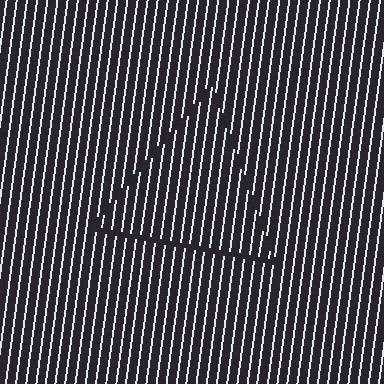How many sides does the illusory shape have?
3 sides — the line-ends trace a triangle.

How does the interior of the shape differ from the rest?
The interior of the shape contains the same grating, shifted by half a period — the contour is defined by the phase discontinuity where line-ends from the inner and outer gratings abut.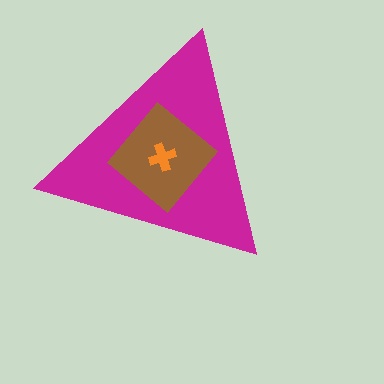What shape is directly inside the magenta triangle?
The brown diamond.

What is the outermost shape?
The magenta triangle.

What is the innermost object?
The orange cross.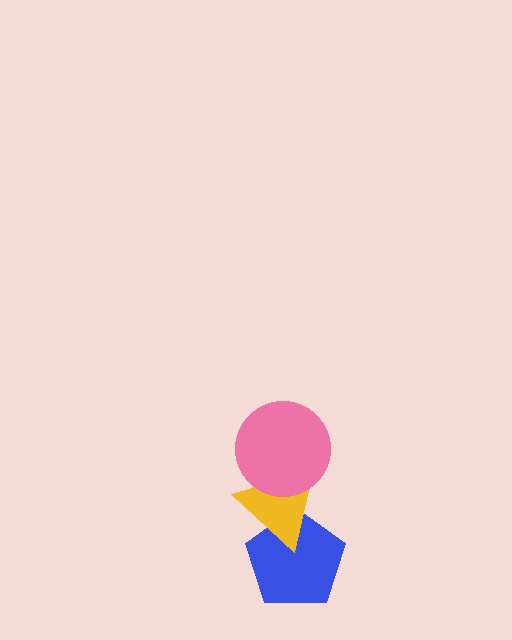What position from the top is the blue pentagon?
The blue pentagon is 3rd from the top.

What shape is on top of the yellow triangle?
The pink circle is on top of the yellow triangle.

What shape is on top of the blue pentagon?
The yellow triangle is on top of the blue pentagon.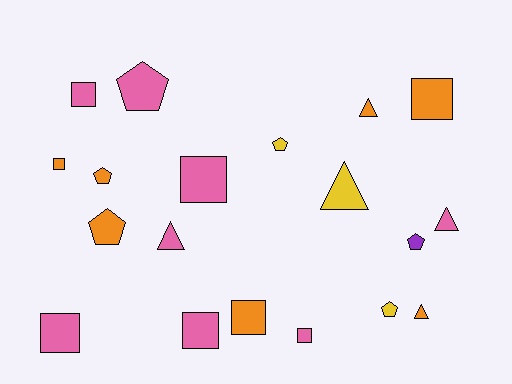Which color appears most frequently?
Pink, with 8 objects.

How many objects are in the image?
There are 19 objects.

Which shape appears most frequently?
Square, with 8 objects.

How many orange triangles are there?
There are 2 orange triangles.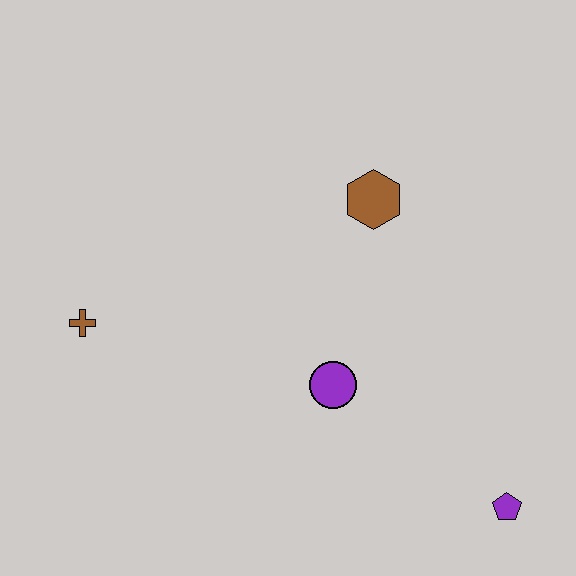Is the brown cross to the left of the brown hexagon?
Yes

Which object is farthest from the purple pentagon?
The brown cross is farthest from the purple pentagon.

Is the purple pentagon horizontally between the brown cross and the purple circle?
No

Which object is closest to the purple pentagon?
The purple circle is closest to the purple pentagon.